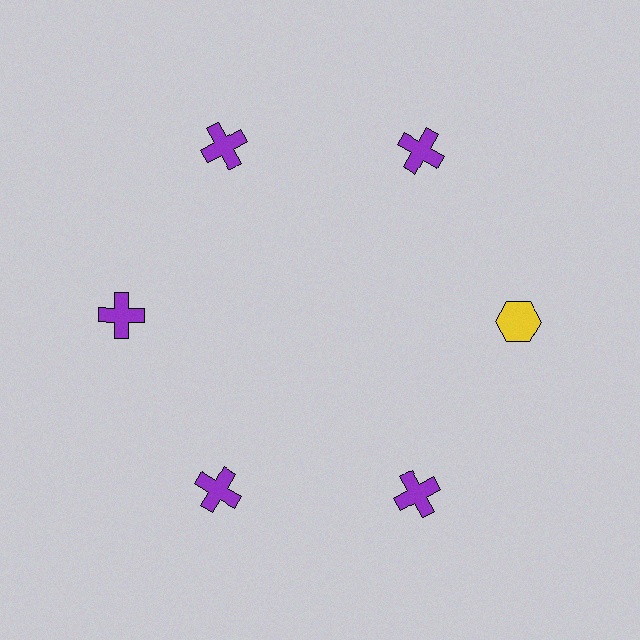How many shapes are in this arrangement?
There are 6 shapes arranged in a ring pattern.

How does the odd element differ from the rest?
It differs in both color (yellow instead of purple) and shape (hexagon instead of cross).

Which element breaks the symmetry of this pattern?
The yellow hexagon at roughly the 3 o'clock position breaks the symmetry. All other shapes are purple crosses.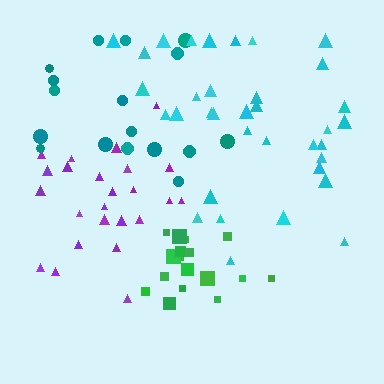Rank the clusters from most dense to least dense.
green, purple, cyan, teal.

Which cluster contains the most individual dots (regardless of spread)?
Cyan (35).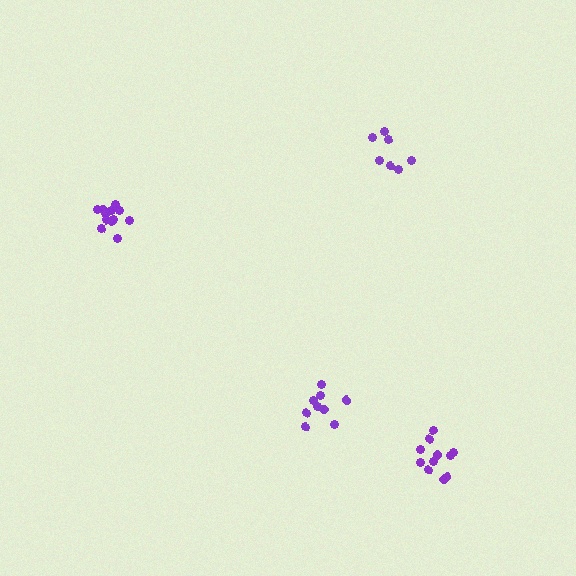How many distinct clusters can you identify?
There are 4 distinct clusters.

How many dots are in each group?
Group 1: 7 dots, Group 2: 11 dots, Group 3: 13 dots, Group 4: 9 dots (40 total).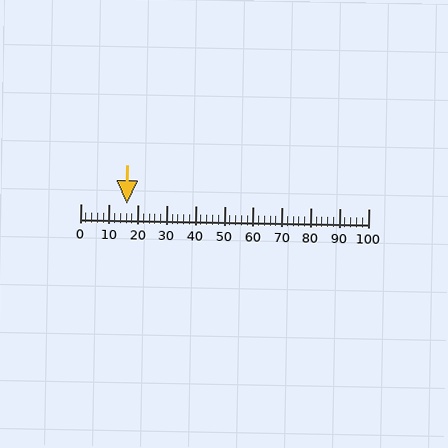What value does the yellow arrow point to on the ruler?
The yellow arrow points to approximately 16.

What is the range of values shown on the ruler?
The ruler shows values from 0 to 100.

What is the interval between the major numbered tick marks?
The major tick marks are spaced 10 units apart.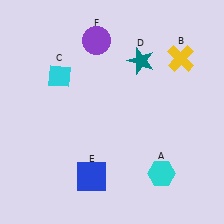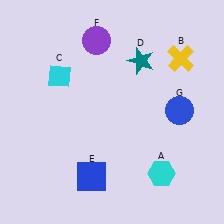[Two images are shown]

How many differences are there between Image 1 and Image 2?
There is 1 difference between the two images.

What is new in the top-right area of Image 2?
A blue circle (G) was added in the top-right area of Image 2.